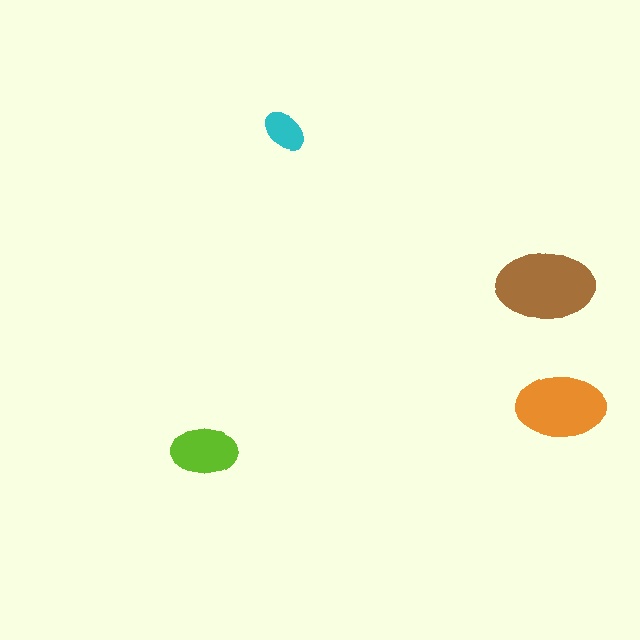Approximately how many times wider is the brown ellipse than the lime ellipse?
About 1.5 times wider.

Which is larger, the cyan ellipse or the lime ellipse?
The lime one.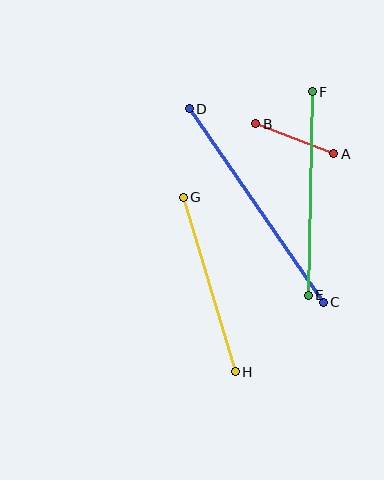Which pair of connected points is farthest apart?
Points C and D are farthest apart.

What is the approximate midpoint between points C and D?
The midpoint is at approximately (256, 206) pixels.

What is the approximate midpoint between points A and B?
The midpoint is at approximately (295, 139) pixels.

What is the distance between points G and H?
The distance is approximately 182 pixels.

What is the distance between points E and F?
The distance is approximately 204 pixels.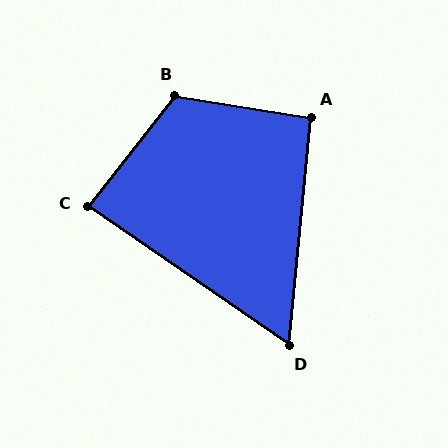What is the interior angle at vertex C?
Approximately 86 degrees (approximately right).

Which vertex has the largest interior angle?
B, at approximately 119 degrees.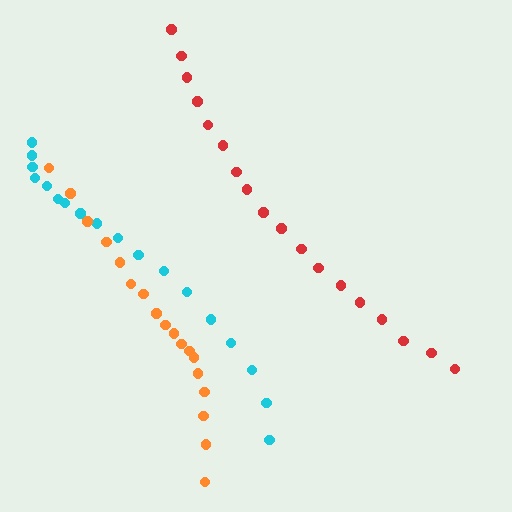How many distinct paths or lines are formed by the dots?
There are 3 distinct paths.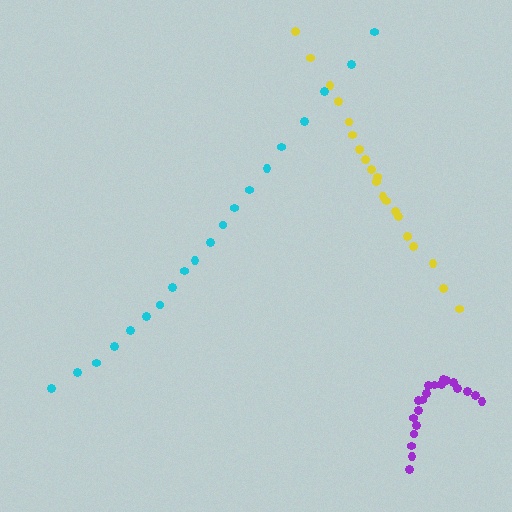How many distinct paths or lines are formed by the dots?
There are 3 distinct paths.